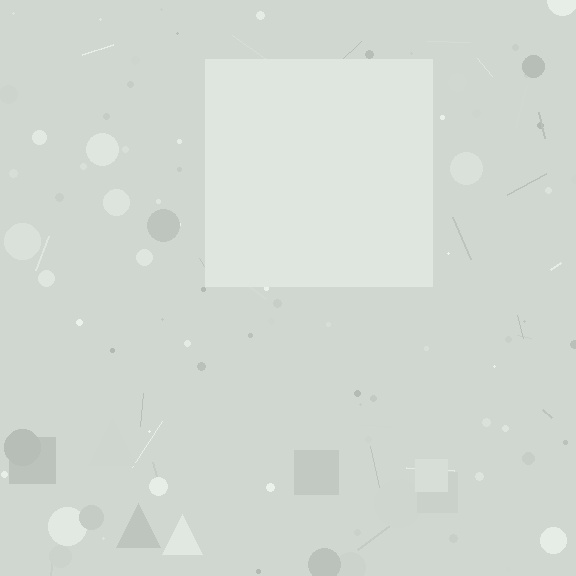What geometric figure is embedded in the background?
A square is embedded in the background.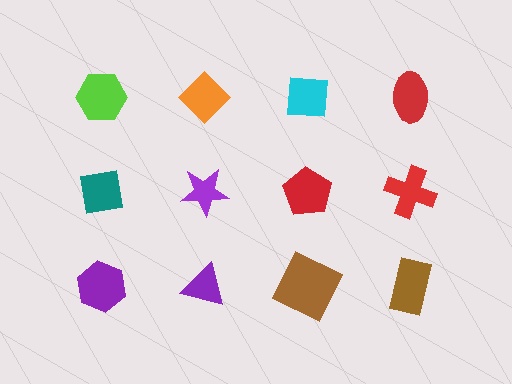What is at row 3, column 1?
A purple hexagon.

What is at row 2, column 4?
A red cross.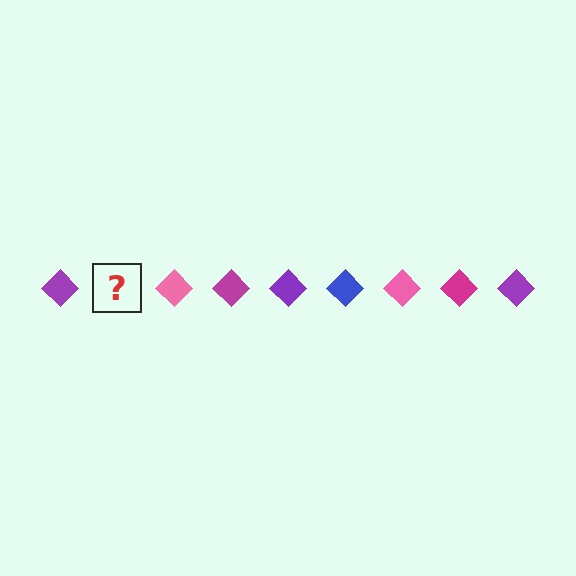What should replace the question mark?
The question mark should be replaced with a blue diamond.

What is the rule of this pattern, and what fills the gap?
The rule is that the pattern cycles through purple, blue, pink, magenta diamonds. The gap should be filled with a blue diamond.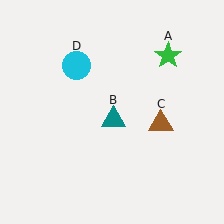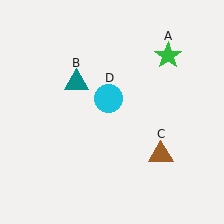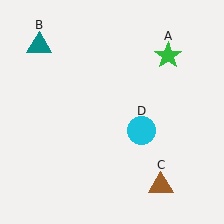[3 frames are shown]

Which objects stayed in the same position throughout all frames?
Green star (object A) remained stationary.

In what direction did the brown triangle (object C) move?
The brown triangle (object C) moved down.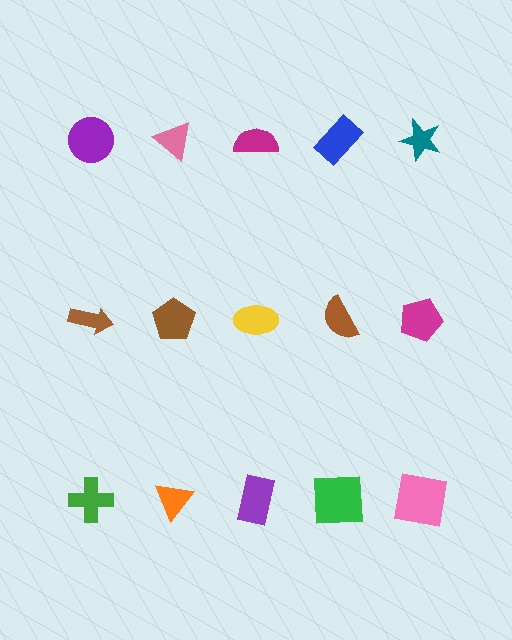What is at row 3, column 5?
A pink square.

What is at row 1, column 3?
A magenta semicircle.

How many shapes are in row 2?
5 shapes.